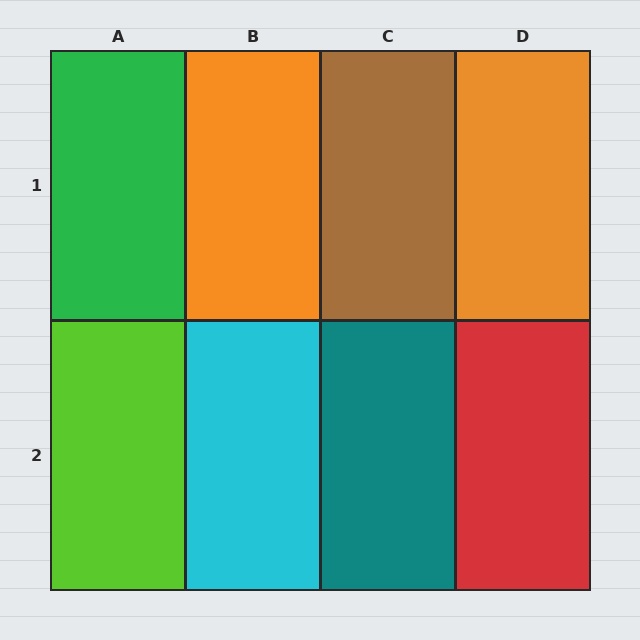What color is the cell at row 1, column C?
Brown.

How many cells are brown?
1 cell is brown.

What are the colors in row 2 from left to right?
Lime, cyan, teal, red.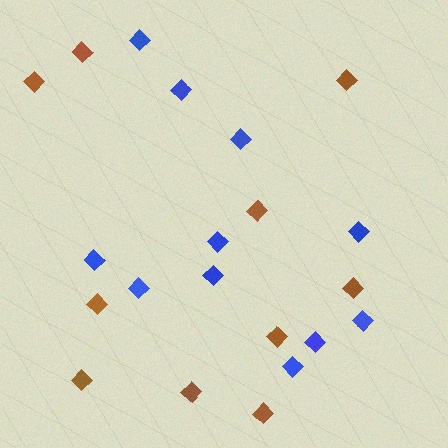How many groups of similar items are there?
There are 2 groups: one group of brown diamonds (10) and one group of blue diamonds (11).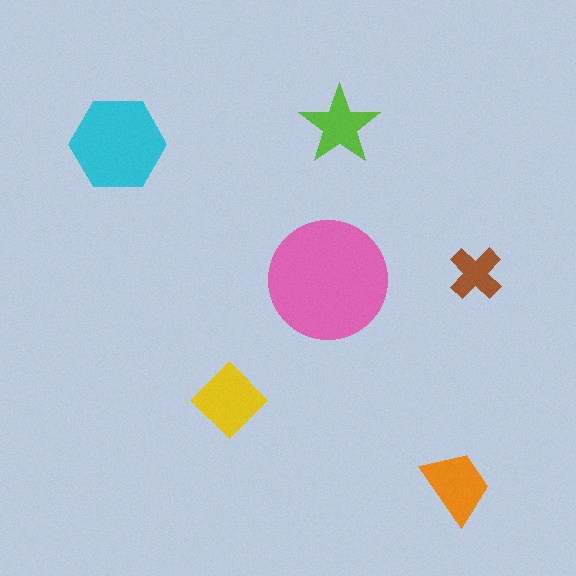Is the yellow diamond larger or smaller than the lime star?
Larger.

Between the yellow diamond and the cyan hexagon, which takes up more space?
The cyan hexagon.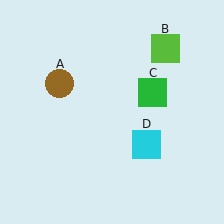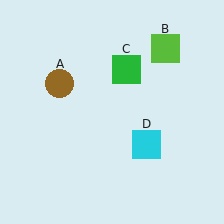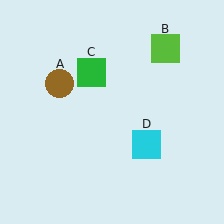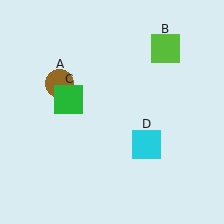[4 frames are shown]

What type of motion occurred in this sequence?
The green square (object C) rotated counterclockwise around the center of the scene.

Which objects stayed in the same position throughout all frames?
Brown circle (object A) and lime square (object B) and cyan square (object D) remained stationary.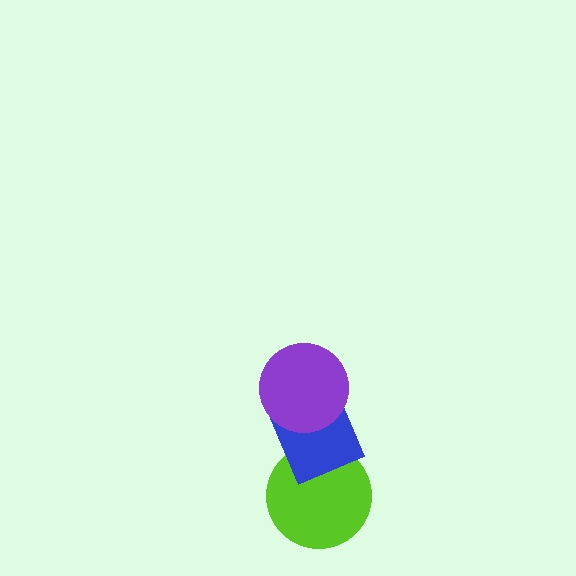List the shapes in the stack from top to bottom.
From top to bottom: the purple circle, the blue diamond, the lime circle.